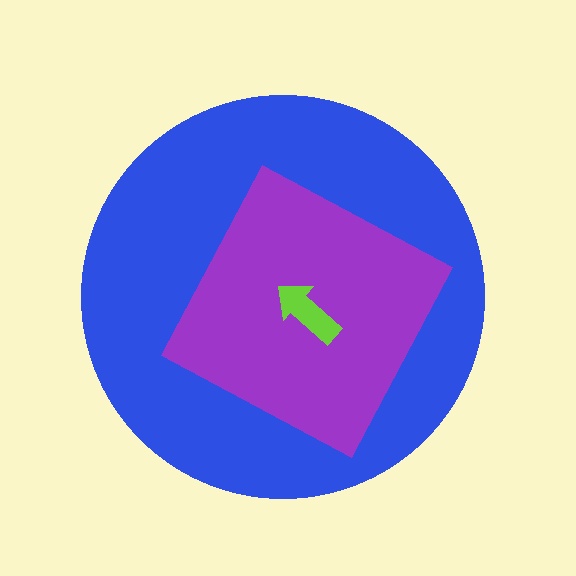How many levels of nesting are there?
3.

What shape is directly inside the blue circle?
The purple diamond.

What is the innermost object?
The lime arrow.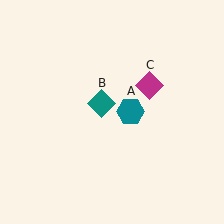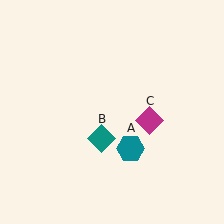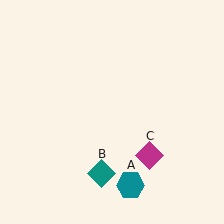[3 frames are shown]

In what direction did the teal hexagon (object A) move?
The teal hexagon (object A) moved down.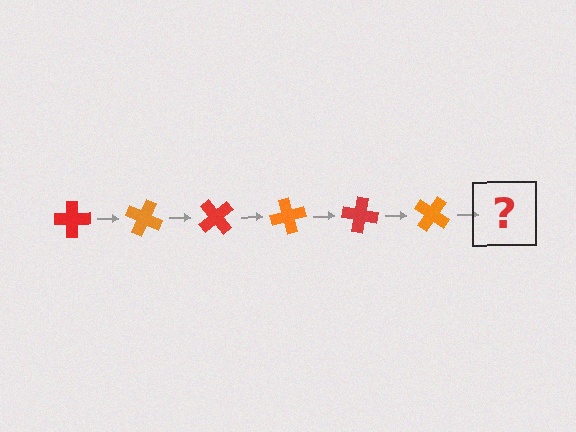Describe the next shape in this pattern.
It should be a red cross, rotated 150 degrees from the start.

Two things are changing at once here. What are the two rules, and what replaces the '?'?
The two rules are that it rotates 25 degrees each step and the color cycles through red and orange. The '?' should be a red cross, rotated 150 degrees from the start.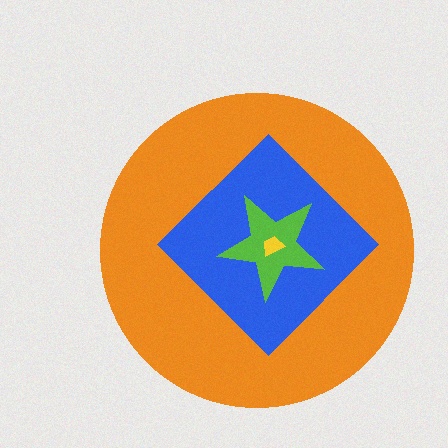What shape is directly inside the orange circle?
The blue diamond.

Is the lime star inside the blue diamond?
Yes.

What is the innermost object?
The yellow trapezoid.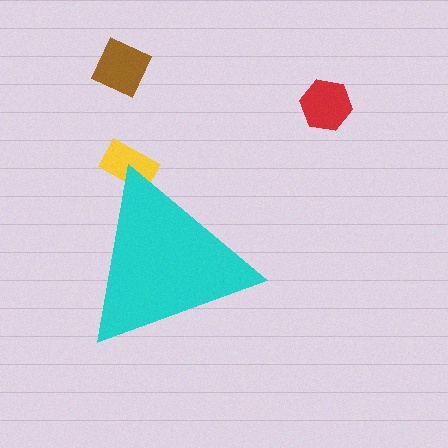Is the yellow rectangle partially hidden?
Yes, the yellow rectangle is partially hidden behind the cyan triangle.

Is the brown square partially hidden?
No, the brown square is fully visible.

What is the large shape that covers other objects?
A cyan triangle.